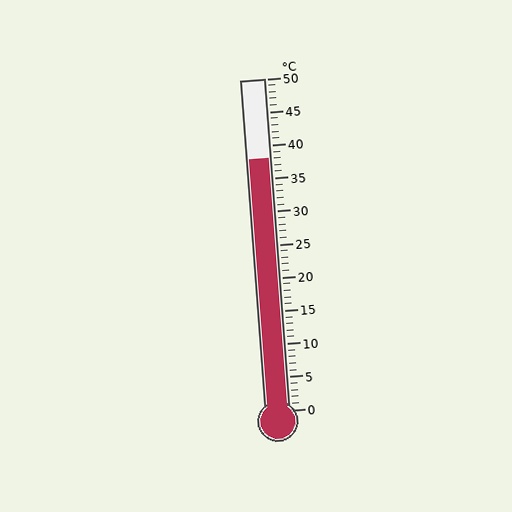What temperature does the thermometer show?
The thermometer shows approximately 38°C.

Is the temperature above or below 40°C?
The temperature is below 40°C.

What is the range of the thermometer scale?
The thermometer scale ranges from 0°C to 50°C.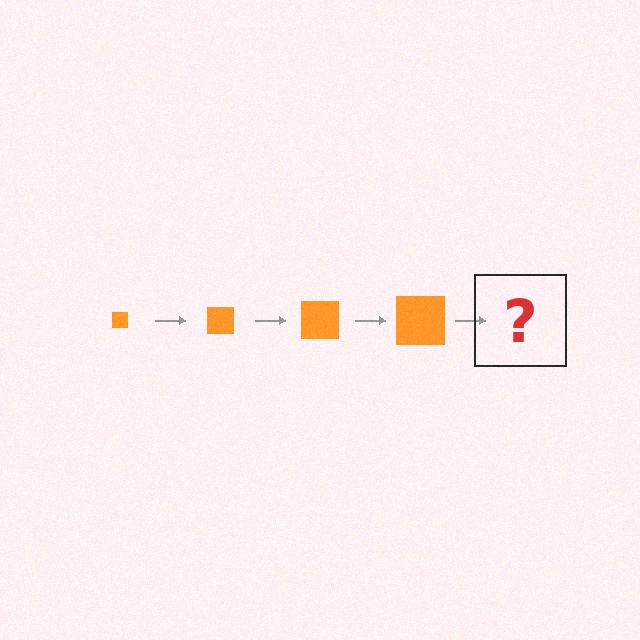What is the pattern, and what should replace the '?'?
The pattern is that the square gets progressively larger each step. The '?' should be an orange square, larger than the previous one.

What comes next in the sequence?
The next element should be an orange square, larger than the previous one.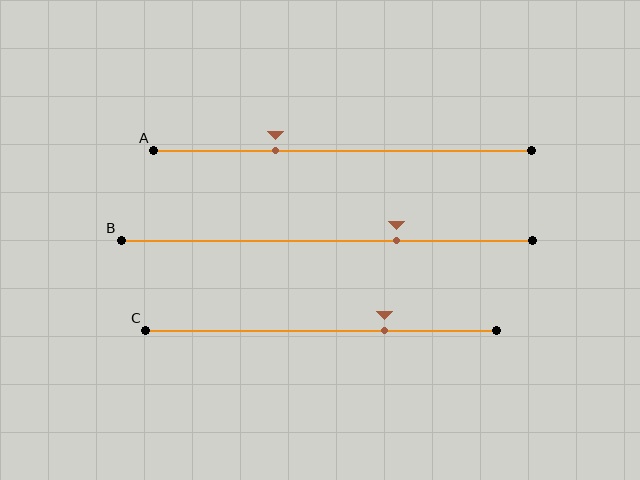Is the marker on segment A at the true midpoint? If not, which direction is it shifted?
No, the marker on segment A is shifted to the left by about 18% of the segment length.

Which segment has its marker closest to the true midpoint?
Segment B has its marker closest to the true midpoint.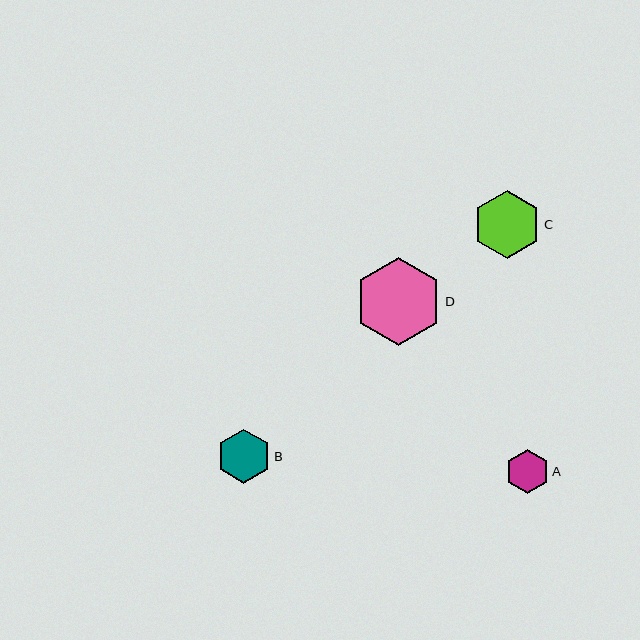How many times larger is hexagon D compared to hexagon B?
Hexagon D is approximately 1.6 times the size of hexagon B.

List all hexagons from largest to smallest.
From largest to smallest: D, C, B, A.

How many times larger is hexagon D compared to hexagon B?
Hexagon D is approximately 1.6 times the size of hexagon B.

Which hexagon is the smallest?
Hexagon A is the smallest with a size of approximately 44 pixels.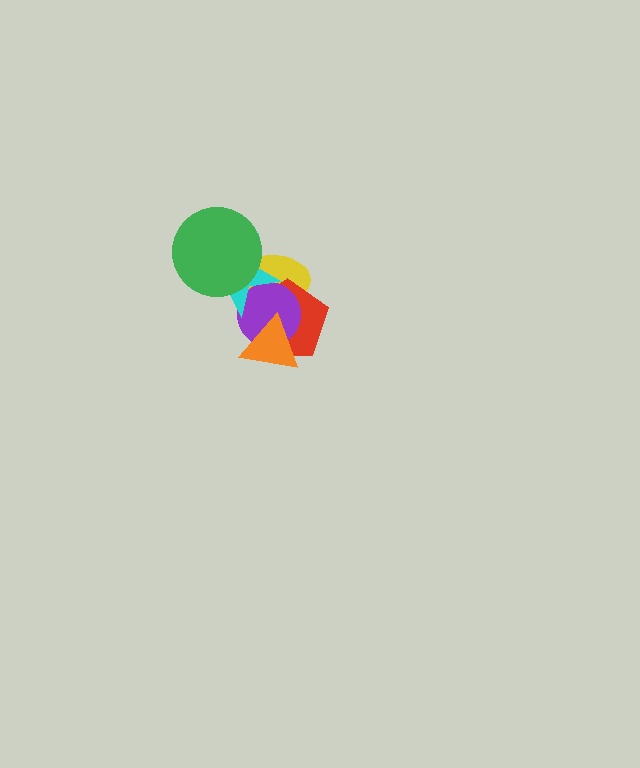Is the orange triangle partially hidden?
No, no other shape covers it.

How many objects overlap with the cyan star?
4 objects overlap with the cyan star.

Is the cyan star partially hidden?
Yes, it is partially covered by another shape.